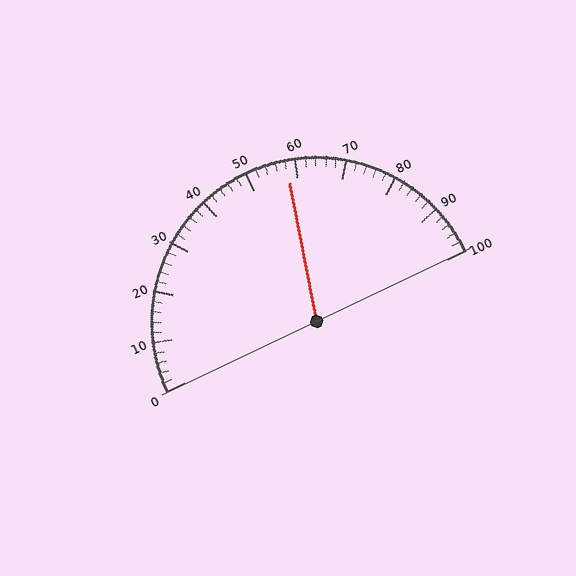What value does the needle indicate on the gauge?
The needle indicates approximately 58.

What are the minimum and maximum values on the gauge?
The gauge ranges from 0 to 100.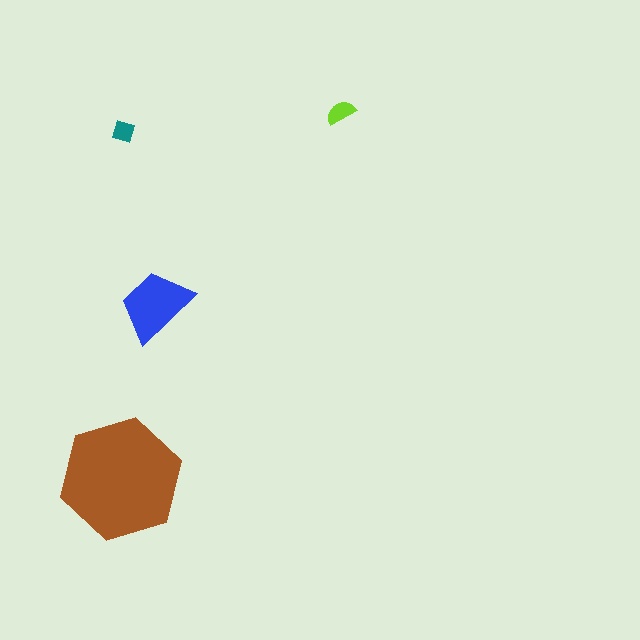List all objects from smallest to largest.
The teal diamond, the lime semicircle, the blue trapezoid, the brown hexagon.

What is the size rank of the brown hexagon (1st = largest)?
1st.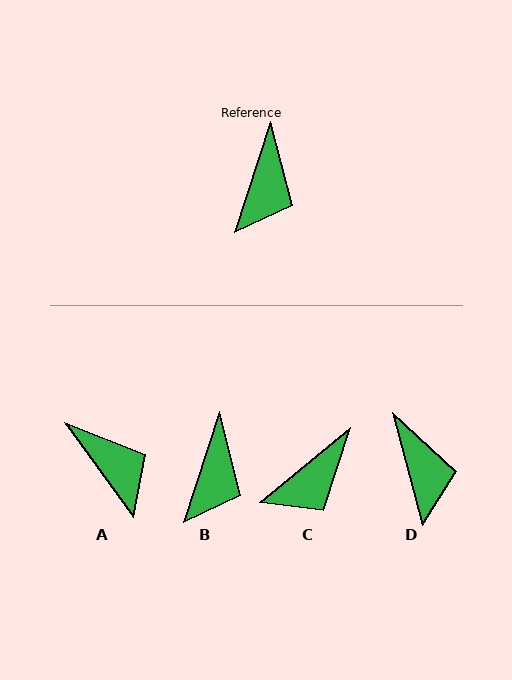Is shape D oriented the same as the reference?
No, it is off by about 33 degrees.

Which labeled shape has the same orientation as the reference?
B.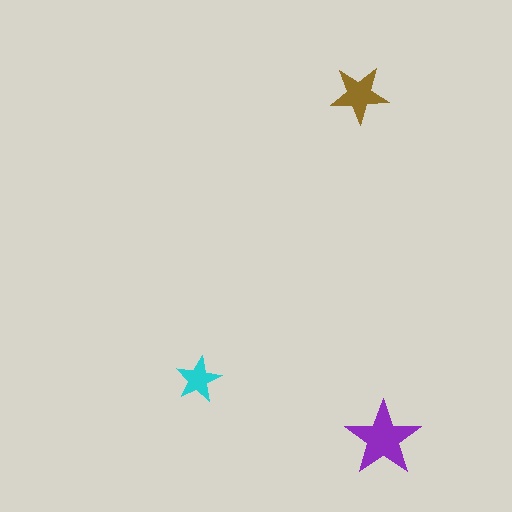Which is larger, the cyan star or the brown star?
The brown one.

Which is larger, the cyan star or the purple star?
The purple one.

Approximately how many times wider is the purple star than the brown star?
About 1.5 times wider.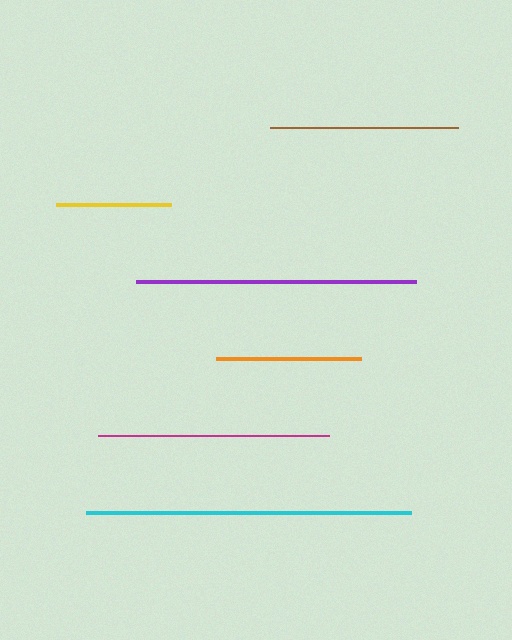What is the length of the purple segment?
The purple segment is approximately 279 pixels long.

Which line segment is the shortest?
The yellow line is the shortest at approximately 115 pixels.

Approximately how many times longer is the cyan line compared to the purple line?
The cyan line is approximately 1.2 times the length of the purple line.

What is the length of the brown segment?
The brown segment is approximately 188 pixels long.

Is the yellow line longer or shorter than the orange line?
The orange line is longer than the yellow line.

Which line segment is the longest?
The cyan line is the longest at approximately 324 pixels.